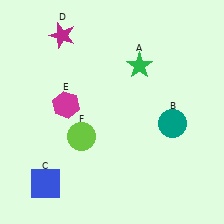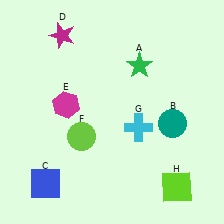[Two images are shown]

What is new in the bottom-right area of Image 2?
A lime square (H) was added in the bottom-right area of Image 2.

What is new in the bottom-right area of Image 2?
A cyan cross (G) was added in the bottom-right area of Image 2.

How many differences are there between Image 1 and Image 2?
There are 2 differences between the two images.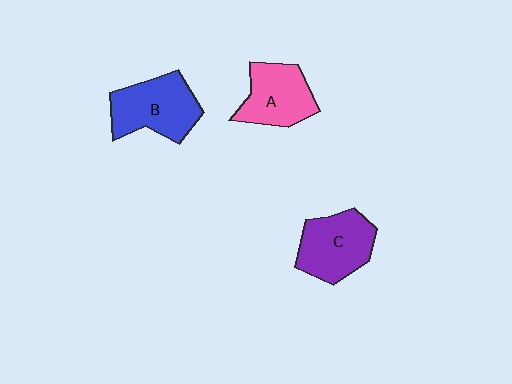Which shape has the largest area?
Shape B (blue).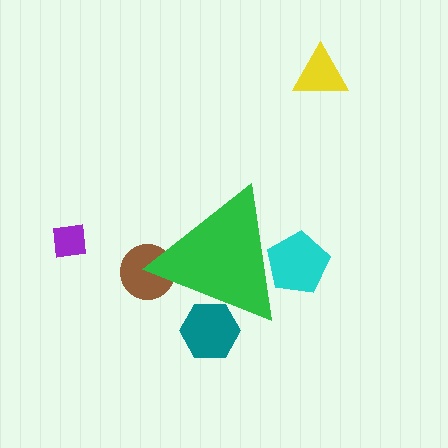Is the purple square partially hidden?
No, the purple square is fully visible.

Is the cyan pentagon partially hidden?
Yes, the cyan pentagon is partially hidden behind the green triangle.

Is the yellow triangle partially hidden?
No, the yellow triangle is fully visible.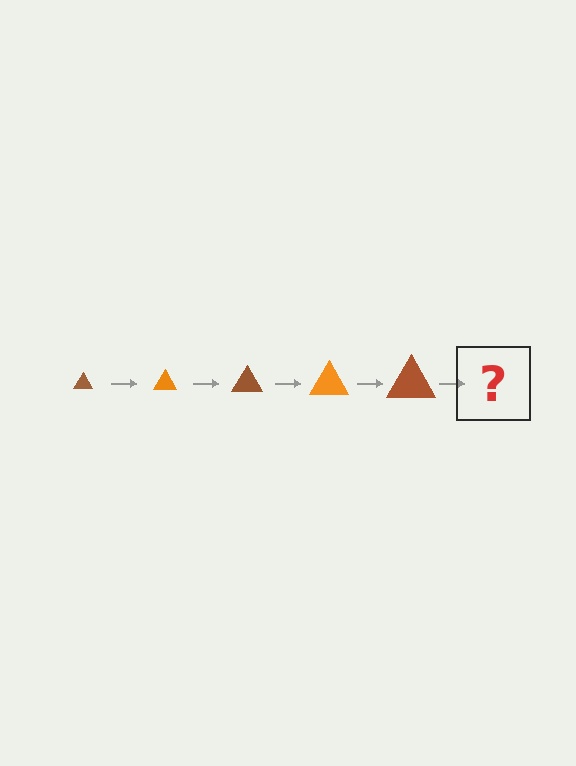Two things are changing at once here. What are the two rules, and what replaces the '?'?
The two rules are that the triangle grows larger each step and the color cycles through brown and orange. The '?' should be an orange triangle, larger than the previous one.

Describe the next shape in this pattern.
It should be an orange triangle, larger than the previous one.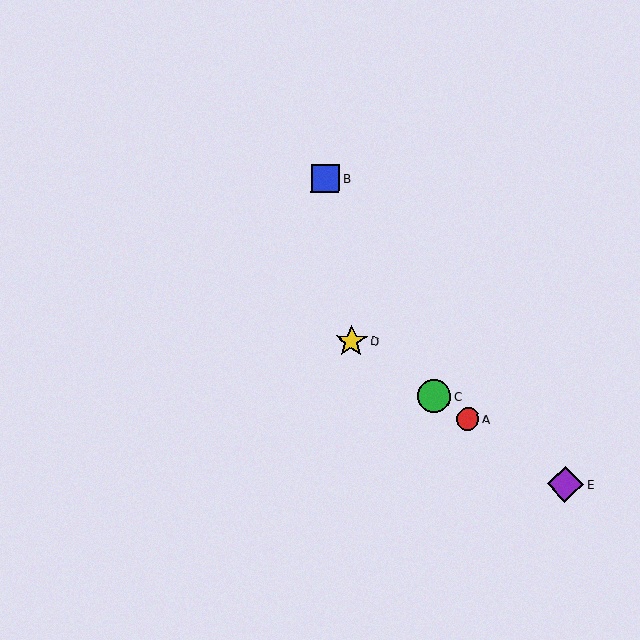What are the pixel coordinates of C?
Object C is at (434, 396).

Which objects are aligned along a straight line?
Objects A, C, D, E are aligned along a straight line.